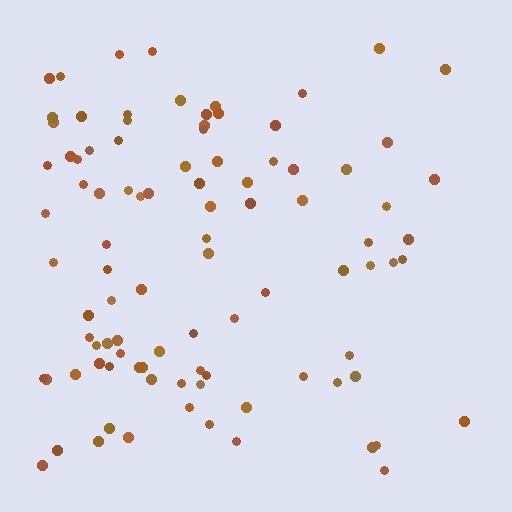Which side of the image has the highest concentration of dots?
The left.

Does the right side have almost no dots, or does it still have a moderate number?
Still a moderate number, just noticeably fewer than the left.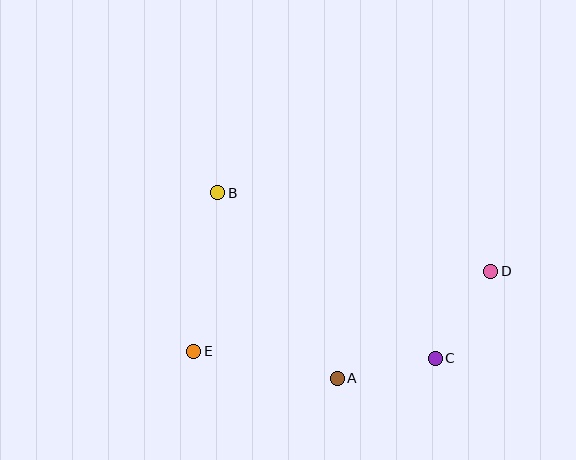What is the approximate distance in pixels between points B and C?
The distance between B and C is approximately 273 pixels.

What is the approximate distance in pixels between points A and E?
The distance between A and E is approximately 146 pixels.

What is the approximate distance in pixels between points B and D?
The distance between B and D is approximately 284 pixels.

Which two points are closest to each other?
Points A and C are closest to each other.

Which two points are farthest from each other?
Points D and E are farthest from each other.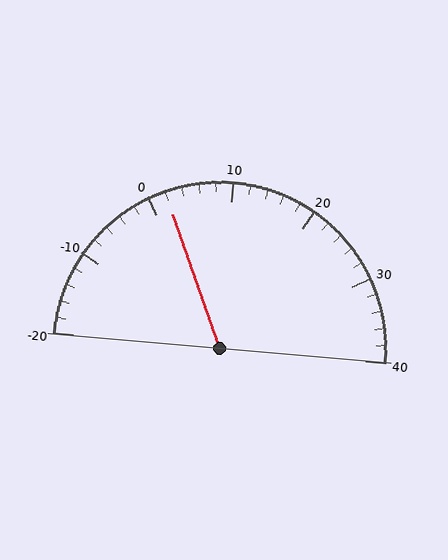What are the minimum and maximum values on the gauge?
The gauge ranges from -20 to 40.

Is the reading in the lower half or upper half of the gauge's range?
The reading is in the lower half of the range (-20 to 40).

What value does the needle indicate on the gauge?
The needle indicates approximately 2.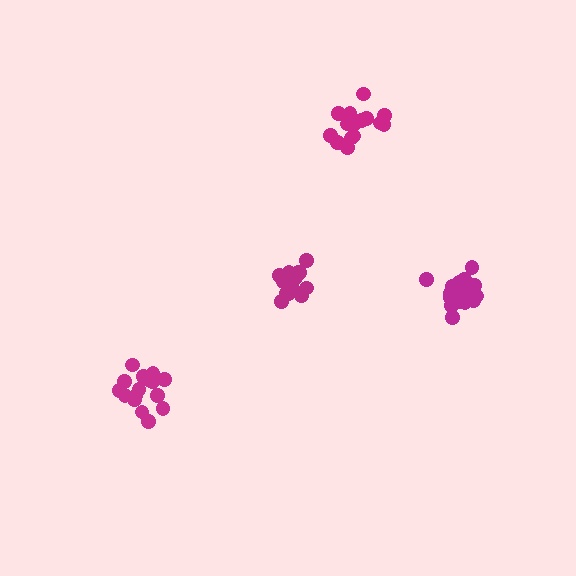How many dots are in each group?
Group 1: 16 dots, Group 2: 16 dots, Group 3: 18 dots, Group 4: 15 dots (65 total).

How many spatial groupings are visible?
There are 4 spatial groupings.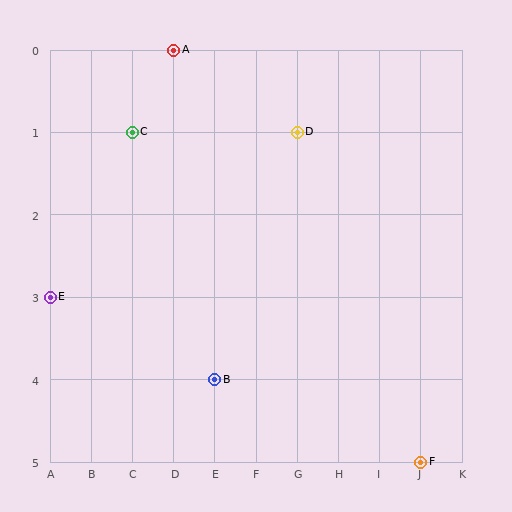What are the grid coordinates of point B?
Point B is at grid coordinates (E, 4).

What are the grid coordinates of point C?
Point C is at grid coordinates (C, 1).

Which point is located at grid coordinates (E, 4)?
Point B is at (E, 4).